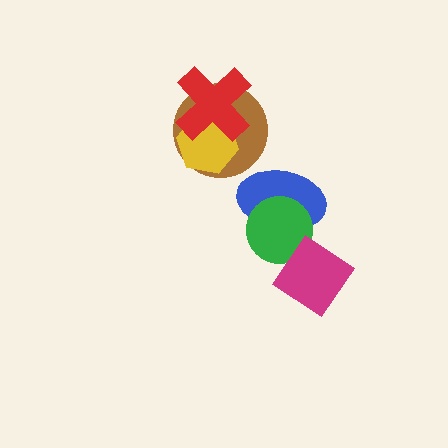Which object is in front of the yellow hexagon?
The red cross is in front of the yellow hexagon.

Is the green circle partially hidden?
No, no other shape covers it.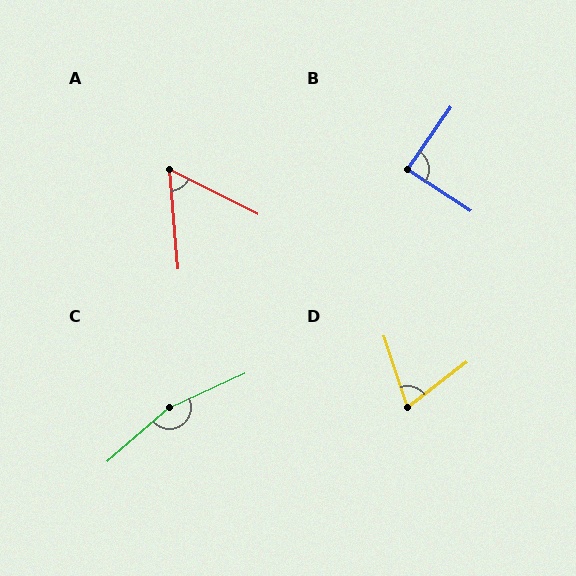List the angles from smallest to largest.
A (59°), D (71°), B (89°), C (164°).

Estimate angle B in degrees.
Approximately 89 degrees.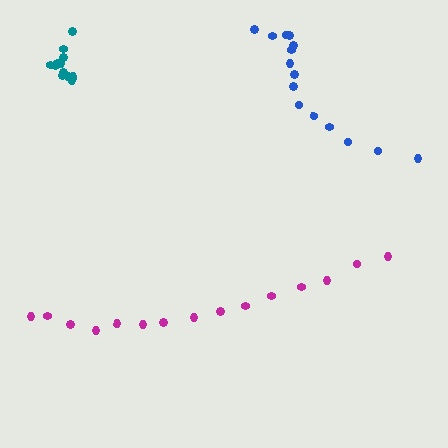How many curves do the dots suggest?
There are 3 distinct paths.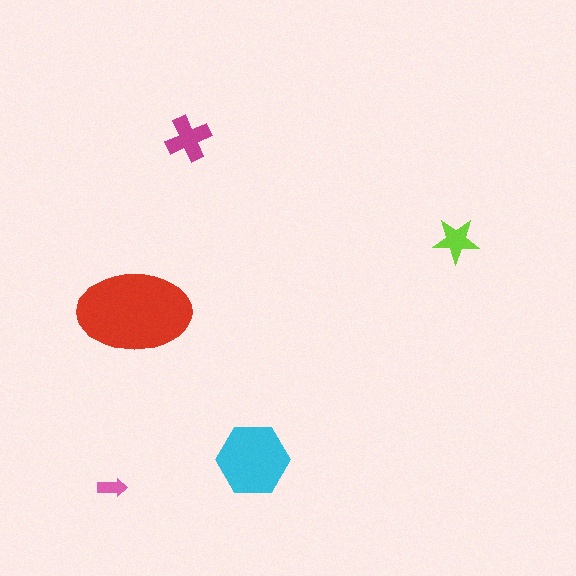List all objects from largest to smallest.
The red ellipse, the cyan hexagon, the magenta cross, the lime star, the pink arrow.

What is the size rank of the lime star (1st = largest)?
4th.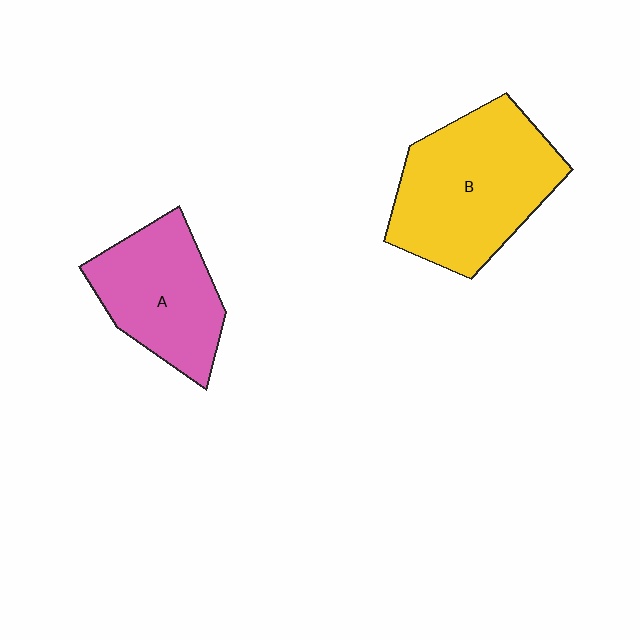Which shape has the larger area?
Shape B (yellow).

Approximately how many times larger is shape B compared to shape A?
Approximately 1.4 times.